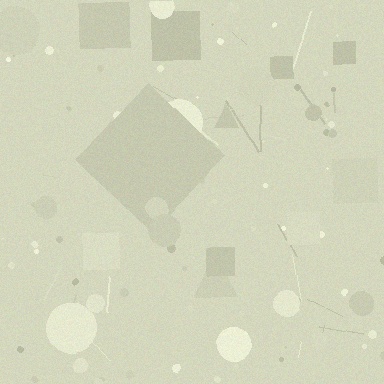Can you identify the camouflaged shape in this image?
The camouflaged shape is a diamond.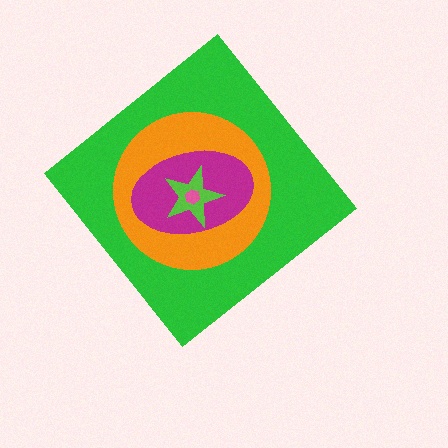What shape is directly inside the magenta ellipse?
The lime star.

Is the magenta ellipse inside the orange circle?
Yes.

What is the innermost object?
The pink hexagon.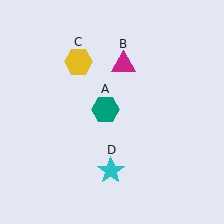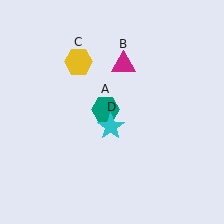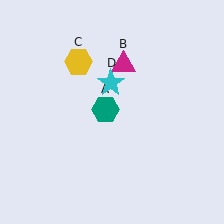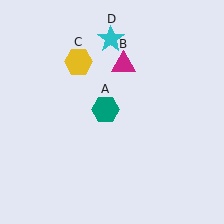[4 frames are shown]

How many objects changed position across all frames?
1 object changed position: cyan star (object D).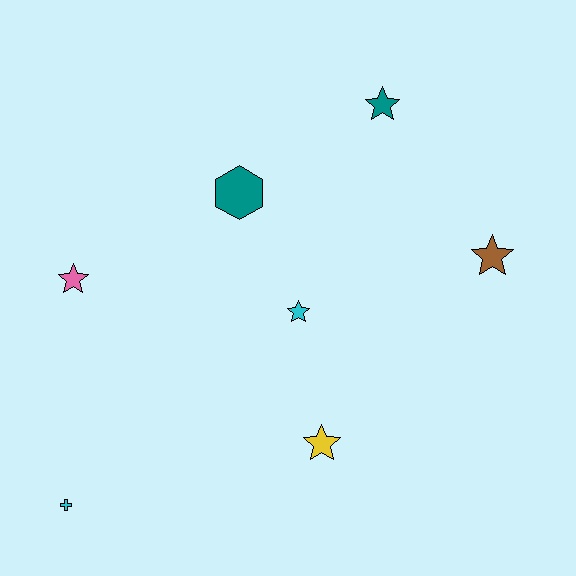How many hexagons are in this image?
There is 1 hexagon.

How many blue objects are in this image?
There are no blue objects.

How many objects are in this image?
There are 7 objects.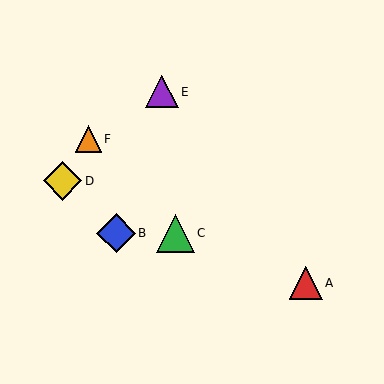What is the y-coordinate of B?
Object B is at y≈233.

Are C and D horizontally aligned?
No, C is at y≈233 and D is at y≈181.